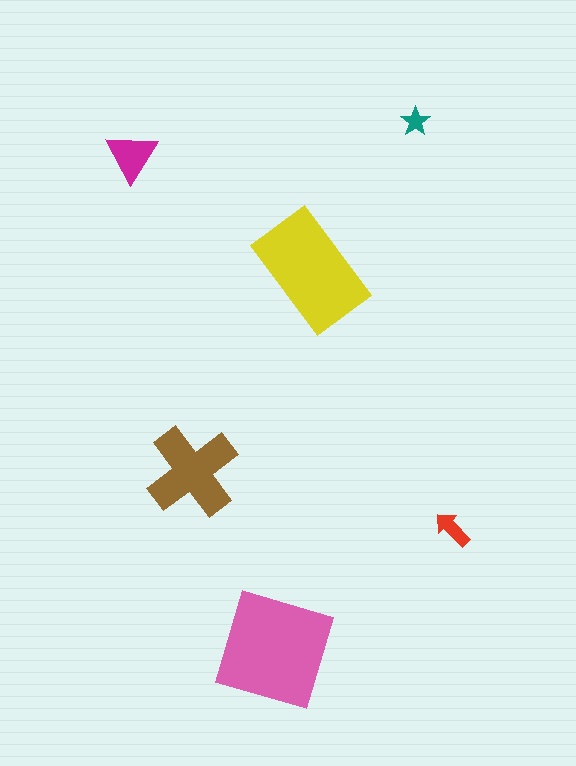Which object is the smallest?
The teal star.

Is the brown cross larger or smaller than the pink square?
Smaller.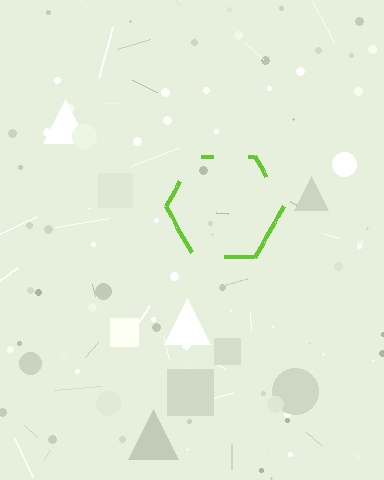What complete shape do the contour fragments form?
The contour fragments form a hexagon.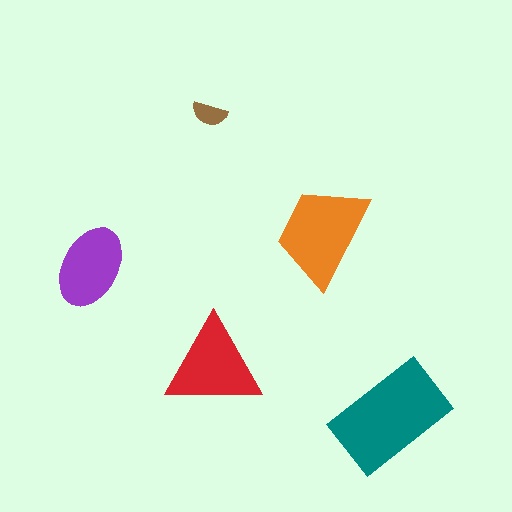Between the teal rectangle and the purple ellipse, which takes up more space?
The teal rectangle.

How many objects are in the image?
There are 5 objects in the image.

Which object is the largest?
The teal rectangle.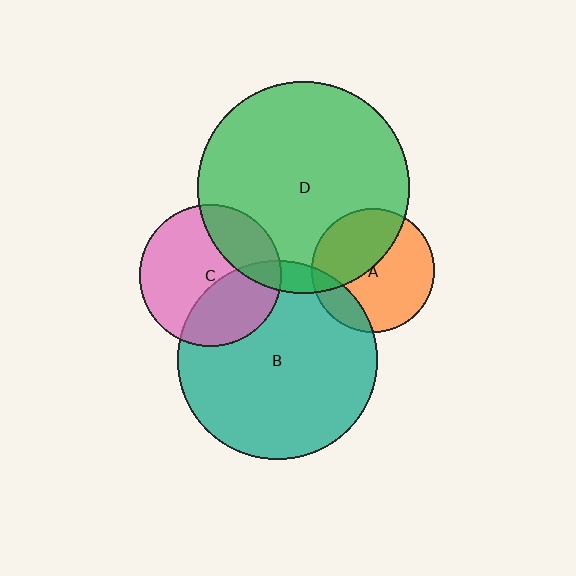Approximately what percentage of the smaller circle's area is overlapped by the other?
Approximately 40%.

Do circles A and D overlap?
Yes.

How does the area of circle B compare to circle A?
Approximately 2.6 times.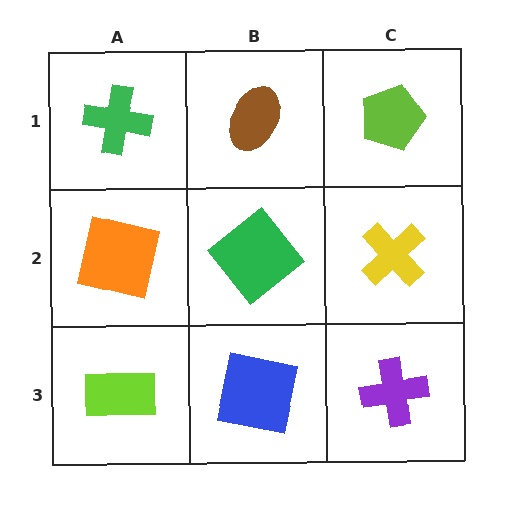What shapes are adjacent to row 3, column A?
An orange square (row 2, column A), a blue square (row 3, column B).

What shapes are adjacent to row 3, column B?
A green diamond (row 2, column B), a lime rectangle (row 3, column A), a purple cross (row 3, column C).